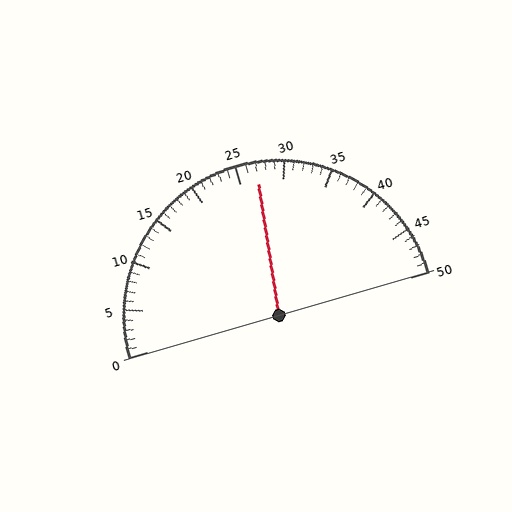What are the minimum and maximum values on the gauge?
The gauge ranges from 0 to 50.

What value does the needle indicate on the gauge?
The needle indicates approximately 27.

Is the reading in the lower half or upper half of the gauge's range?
The reading is in the upper half of the range (0 to 50).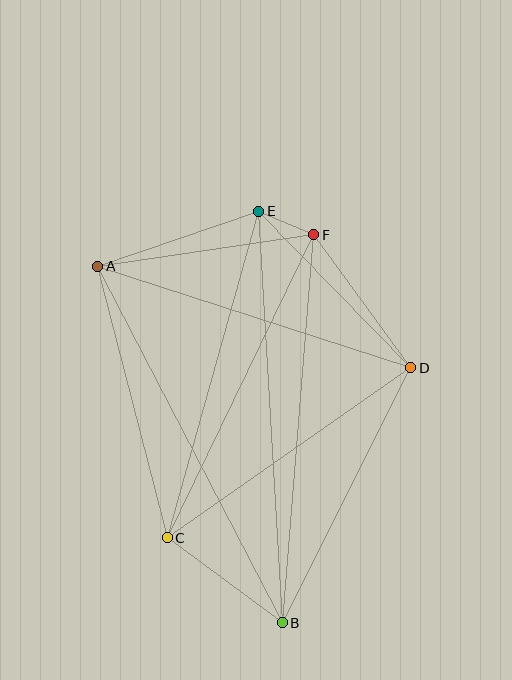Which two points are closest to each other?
Points E and F are closest to each other.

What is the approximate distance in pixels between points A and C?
The distance between A and C is approximately 280 pixels.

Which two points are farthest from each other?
Points B and E are farthest from each other.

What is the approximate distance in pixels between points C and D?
The distance between C and D is approximately 297 pixels.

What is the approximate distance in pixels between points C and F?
The distance between C and F is approximately 336 pixels.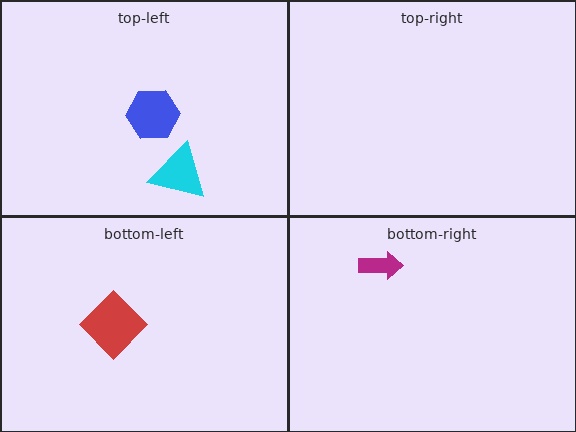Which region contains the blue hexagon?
The top-left region.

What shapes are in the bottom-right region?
The magenta arrow.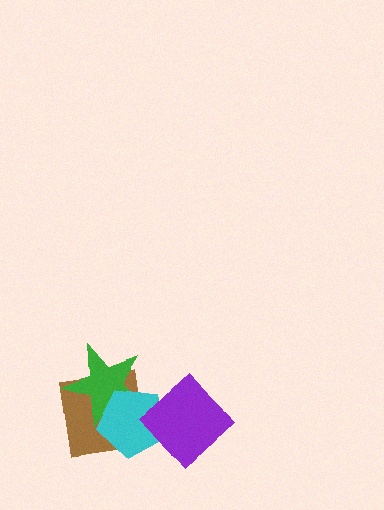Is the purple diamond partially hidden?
No, no other shape covers it.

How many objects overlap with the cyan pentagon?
3 objects overlap with the cyan pentagon.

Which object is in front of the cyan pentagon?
The purple diamond is in front of the cyan pentagon.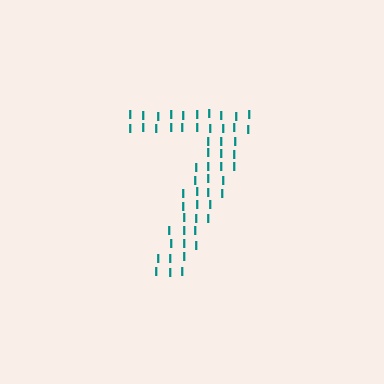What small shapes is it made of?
It is made of small letter I's.